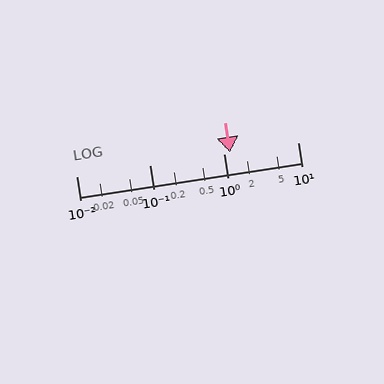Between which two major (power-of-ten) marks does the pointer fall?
The pointer is between 1 and 10.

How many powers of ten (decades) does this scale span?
The scale spans 3 decades, from 0.01 to 10.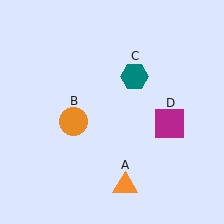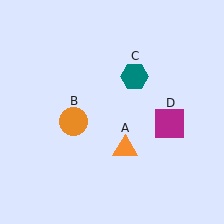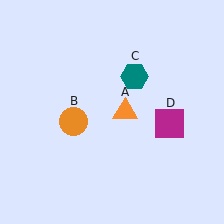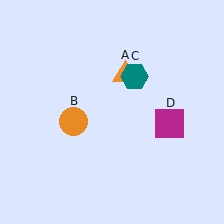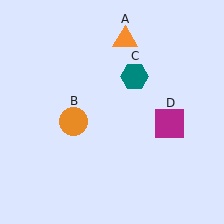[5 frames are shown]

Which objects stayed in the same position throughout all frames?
Orange circle (object B) and teal hexagon (object C) and magenta square (object D) remained stationary.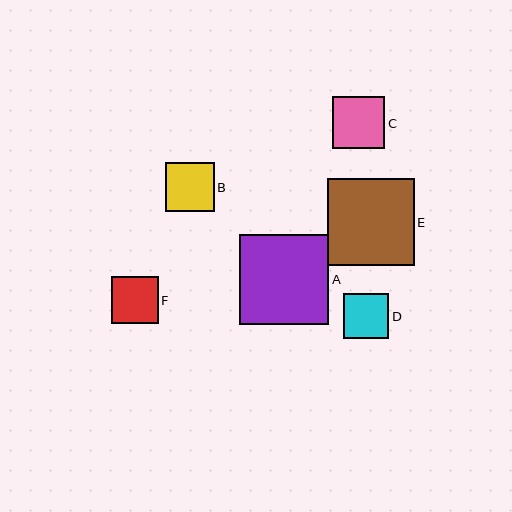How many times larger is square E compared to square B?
Square E is approximately 1.8 times the size of square B.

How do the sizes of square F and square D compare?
Square F and square D are approximately the same size.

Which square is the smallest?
Square D is the smallest with a size of approximately 46 pixels.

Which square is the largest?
Square A is the largest with a size of approximately 90 pixels.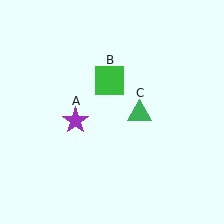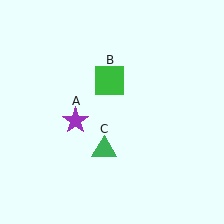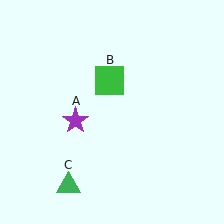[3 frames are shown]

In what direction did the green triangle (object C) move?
The green triangle (object C) moved down and to the left.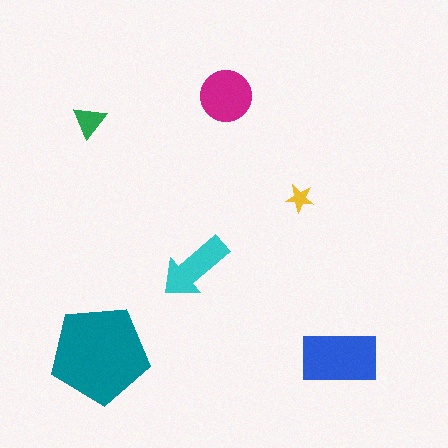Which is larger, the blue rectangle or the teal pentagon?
The teal pentagon.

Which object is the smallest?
The yellow star.